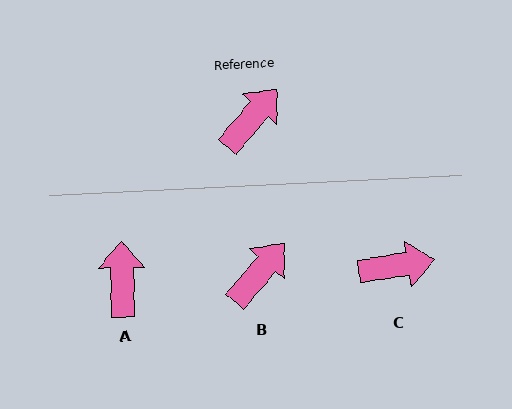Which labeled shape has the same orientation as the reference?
B.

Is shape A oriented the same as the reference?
No, it is off by about 43 degrees.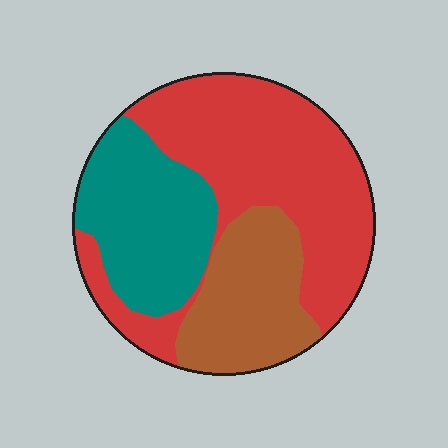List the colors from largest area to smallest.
From largest to smallest: red, teal, brown.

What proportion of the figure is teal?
Teal covers 27% of the figure.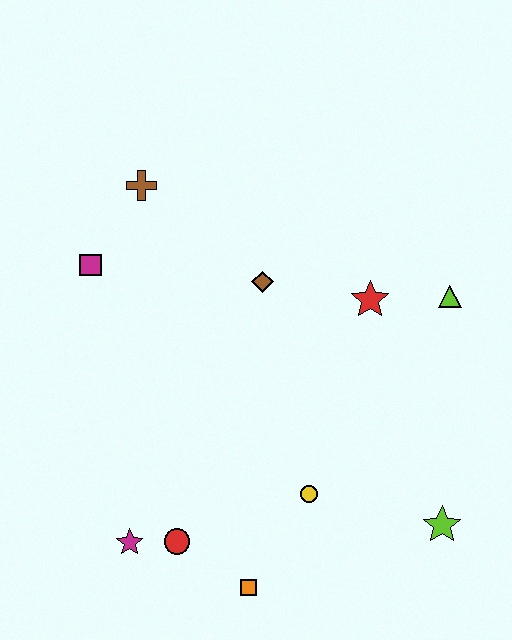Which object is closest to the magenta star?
The red circle is closest to the magenta star.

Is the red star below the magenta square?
Yes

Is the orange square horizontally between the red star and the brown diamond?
No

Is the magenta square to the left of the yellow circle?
Yes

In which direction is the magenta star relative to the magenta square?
The magenta star is below the magenta square.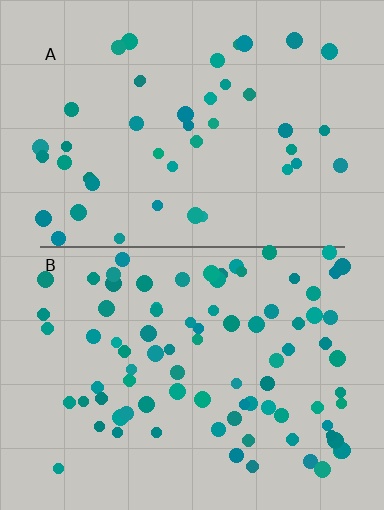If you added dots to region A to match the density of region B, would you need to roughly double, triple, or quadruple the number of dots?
Approximately double.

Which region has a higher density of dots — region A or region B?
B (the bottom).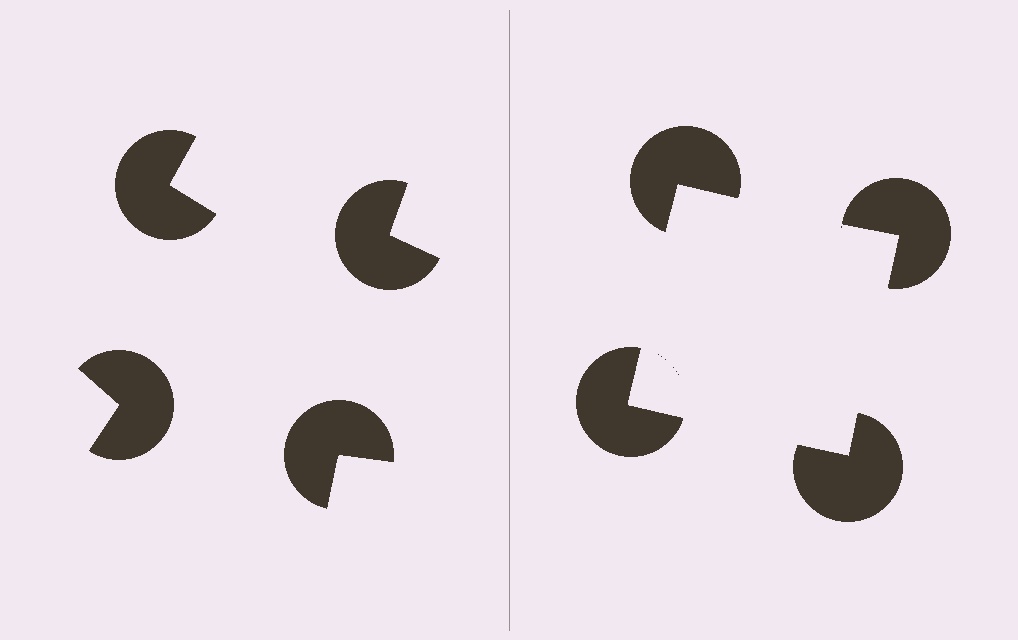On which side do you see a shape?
An illusory square appears on the right side. On the left side the wedge cuts are rotated, so no coherent shape forms.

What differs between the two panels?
The pac-man discs are positioned identically on both sides; only the wedge orientations differ. On the right they align to a square; on the left they are misaligned.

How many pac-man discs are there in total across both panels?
8 — 4 on each side.